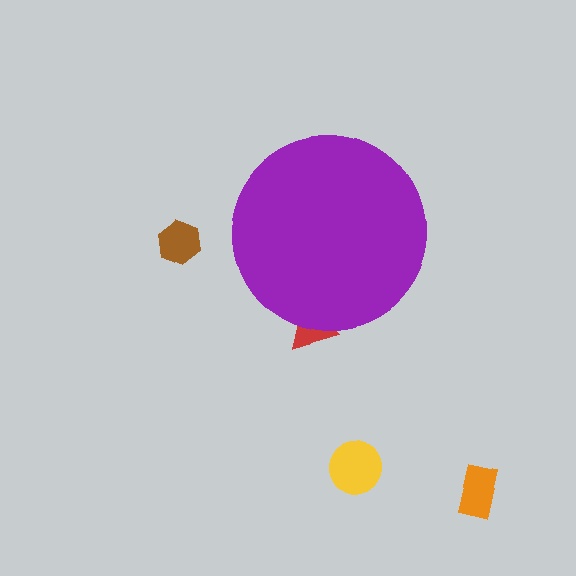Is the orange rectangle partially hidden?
No, the orange rectangle is fully visible.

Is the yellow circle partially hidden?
No, the yellow circle is fully visible.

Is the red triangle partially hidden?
Yes, the red triangle is partially hidden behind the purple circle.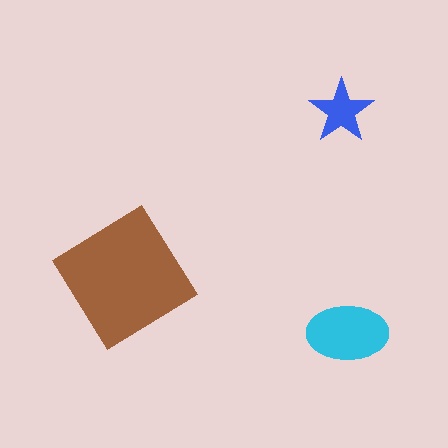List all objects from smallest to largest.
The blue star, the cyan ellipse, the brown diamond.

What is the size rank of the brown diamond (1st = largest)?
1st.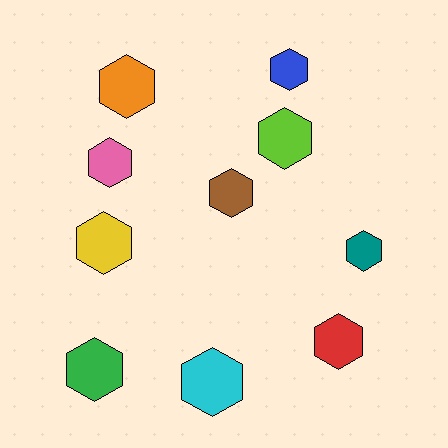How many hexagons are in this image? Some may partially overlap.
There are 10 hexagons.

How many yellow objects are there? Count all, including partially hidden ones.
There is 1 yellow object.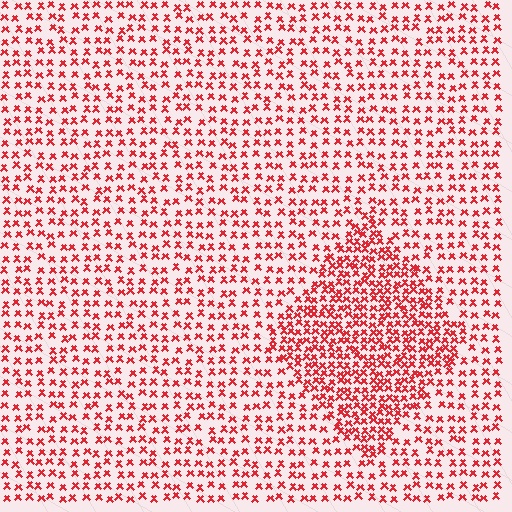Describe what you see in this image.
The image contains small red elements arranged at two different densities. A diamond-shaped region is visible where the elements are more densely packed than the surrounding area.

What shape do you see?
I see a diamond.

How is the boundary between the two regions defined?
The boundary is defined by a change in element density (approximately 1.9x ratio). All elements are the same color, size, and shape.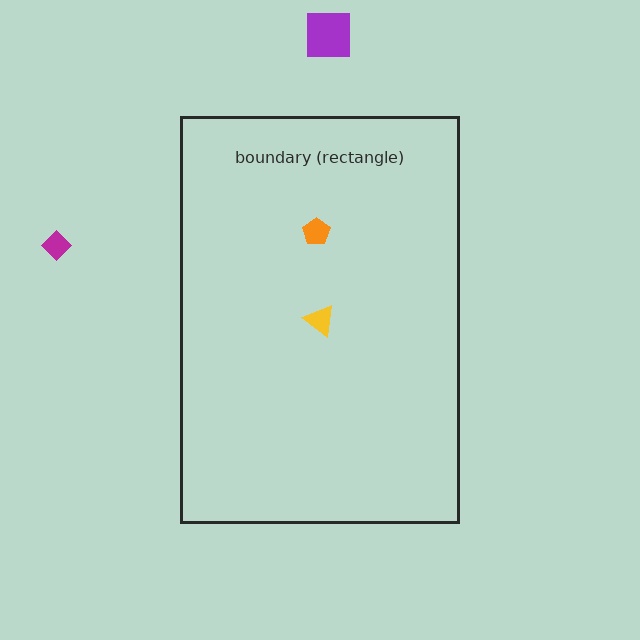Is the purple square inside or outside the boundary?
Outside.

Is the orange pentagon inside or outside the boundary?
Inside.